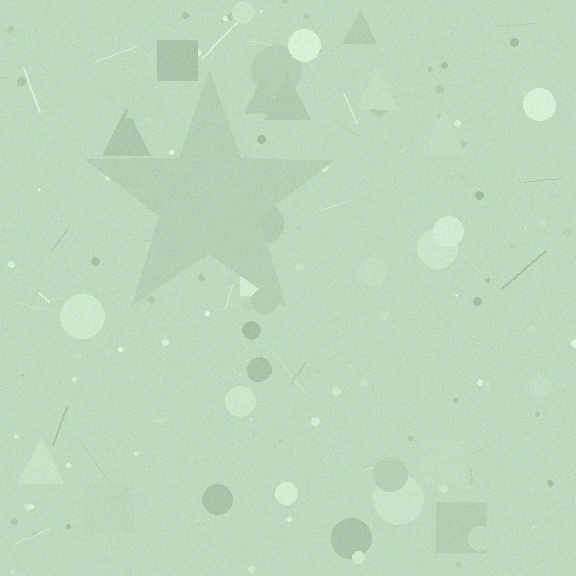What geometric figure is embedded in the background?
A star is embedded in the background.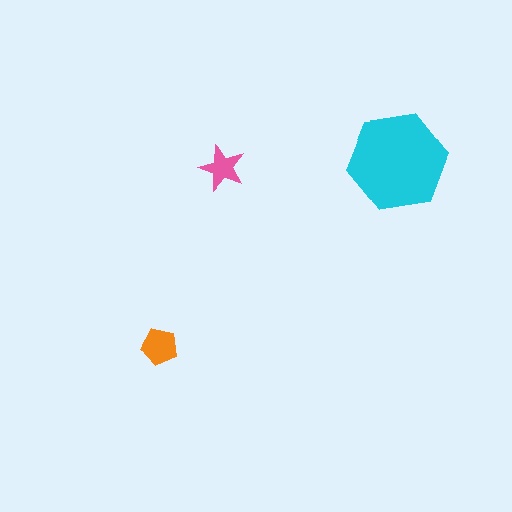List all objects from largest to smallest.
The cyan hexagon, the orange pentagon, the pink star.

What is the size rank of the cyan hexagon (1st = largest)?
1st.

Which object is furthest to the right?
The cyan hexagon is rightmost.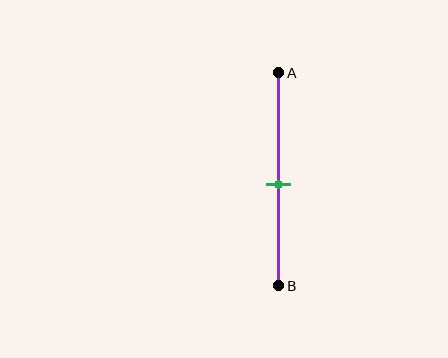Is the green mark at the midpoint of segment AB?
Yes, the mark is approximately at the midpoint.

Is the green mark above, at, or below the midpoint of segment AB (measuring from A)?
The green mark is approximately at the midpoint of segment AB.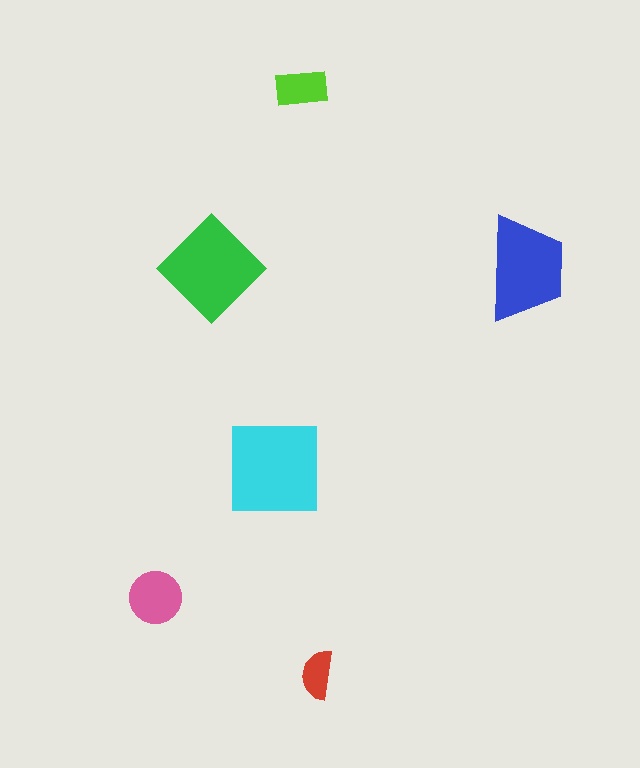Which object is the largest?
The cyan square.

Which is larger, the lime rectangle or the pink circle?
The pink circle.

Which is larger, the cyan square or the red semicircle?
The cyan square.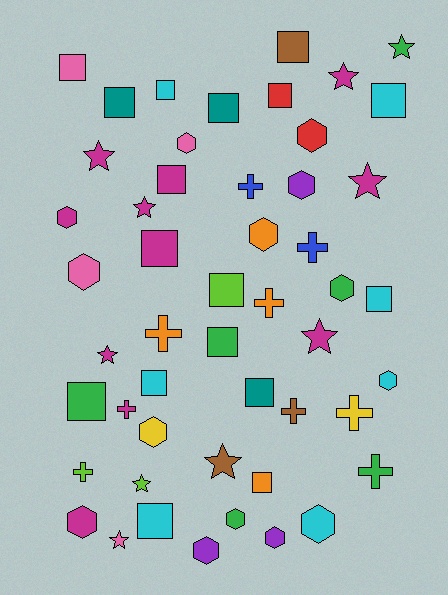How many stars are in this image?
There are 10 stars.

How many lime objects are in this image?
There are 3 lime objects.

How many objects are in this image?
There are 50 objects.